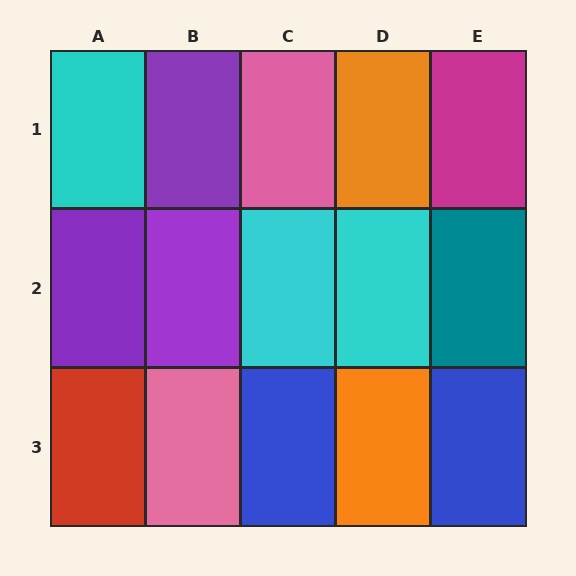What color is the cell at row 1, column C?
Pink.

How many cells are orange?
2 cells are orange.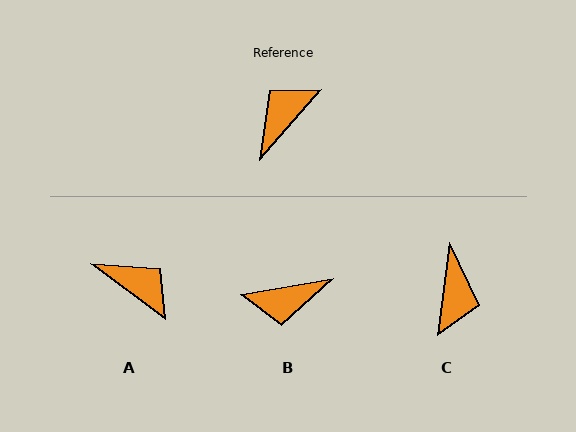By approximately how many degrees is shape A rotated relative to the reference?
Approximately 86 degrees clockwise.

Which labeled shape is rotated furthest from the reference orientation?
C, about 146 degrees away.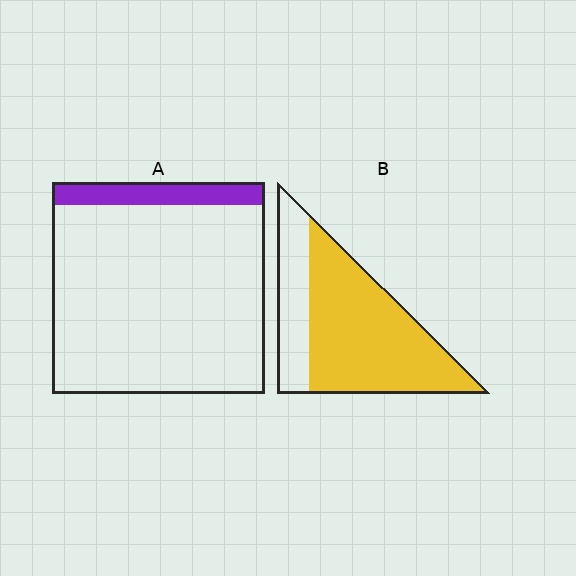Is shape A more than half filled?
No.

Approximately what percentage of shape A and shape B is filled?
A is approximately 10% and B is approximately 70%.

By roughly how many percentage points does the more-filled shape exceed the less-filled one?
By roughly 60 percentage points (B over A).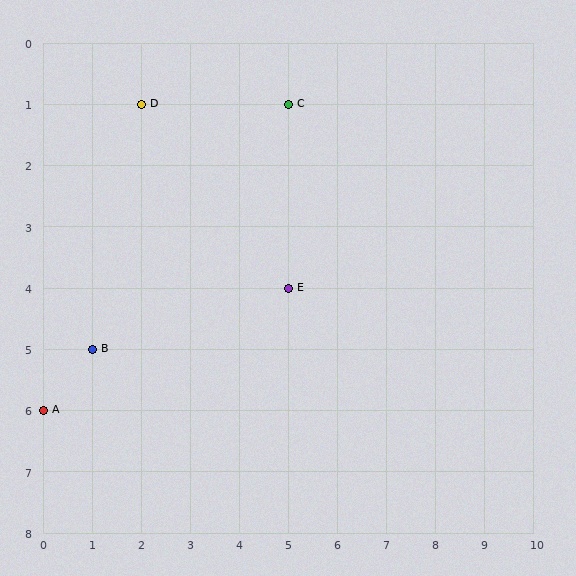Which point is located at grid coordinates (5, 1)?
Point C is at (5, 1).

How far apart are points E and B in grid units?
Points E and B are 4 columns and 1 row apart (about 4.1 grid units diagonally).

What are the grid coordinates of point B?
Point B is at grid coordinates (1, 5).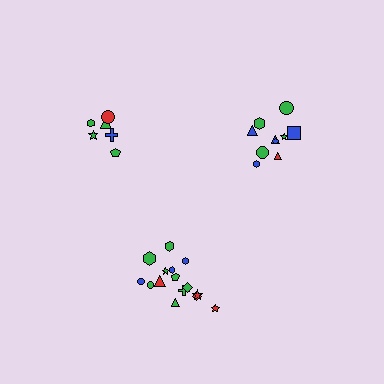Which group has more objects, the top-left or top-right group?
The top-right group.